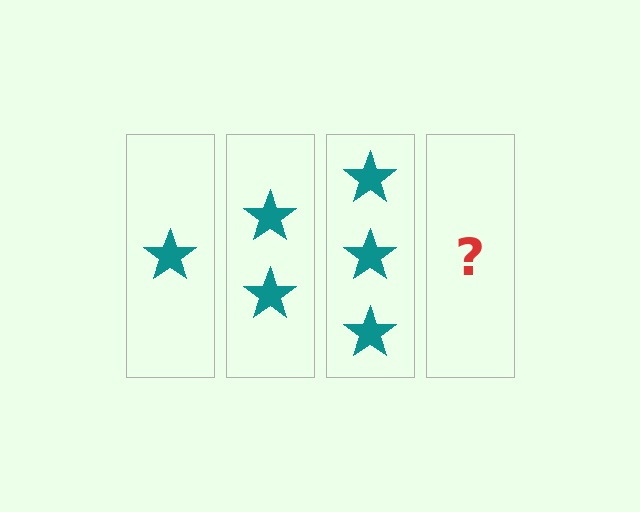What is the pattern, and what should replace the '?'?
The pattern is that each step adds one more star. The '?' should be 4 stars.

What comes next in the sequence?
The next element should be 4 stars.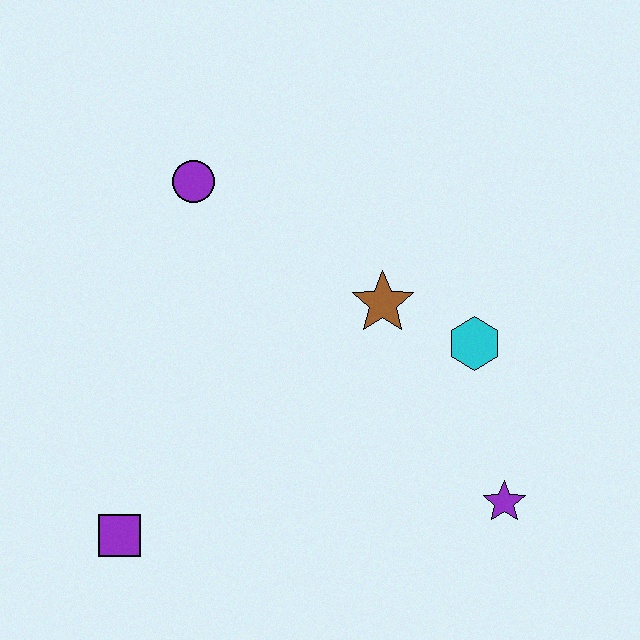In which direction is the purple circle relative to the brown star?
The purple circle is to the left of the brown star.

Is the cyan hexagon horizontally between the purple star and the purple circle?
Yes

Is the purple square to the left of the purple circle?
Yes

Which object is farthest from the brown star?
The purple square is farthest from the brown star.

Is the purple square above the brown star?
No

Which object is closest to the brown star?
The cyan hexagon is closest to the brown star.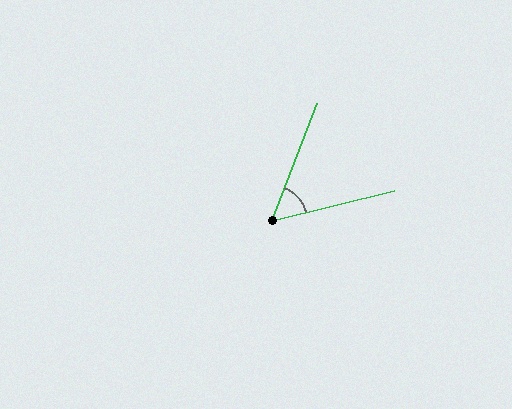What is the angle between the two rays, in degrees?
Approximately 55 degrees.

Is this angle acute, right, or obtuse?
It is acute.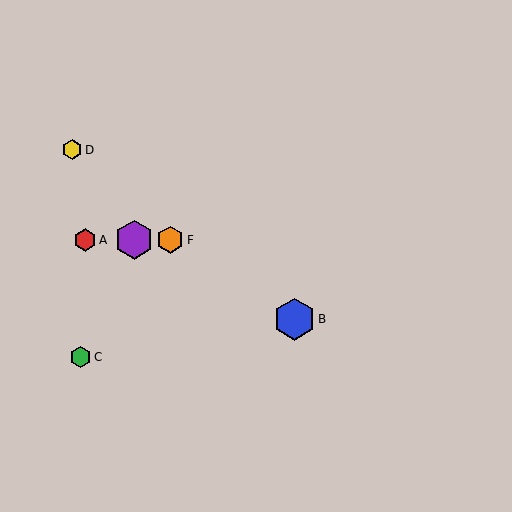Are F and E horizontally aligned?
Yes, both are at y≈240.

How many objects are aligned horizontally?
3 objects (A, E, F) are aligned horizontally.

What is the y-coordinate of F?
Object F is at y≈240.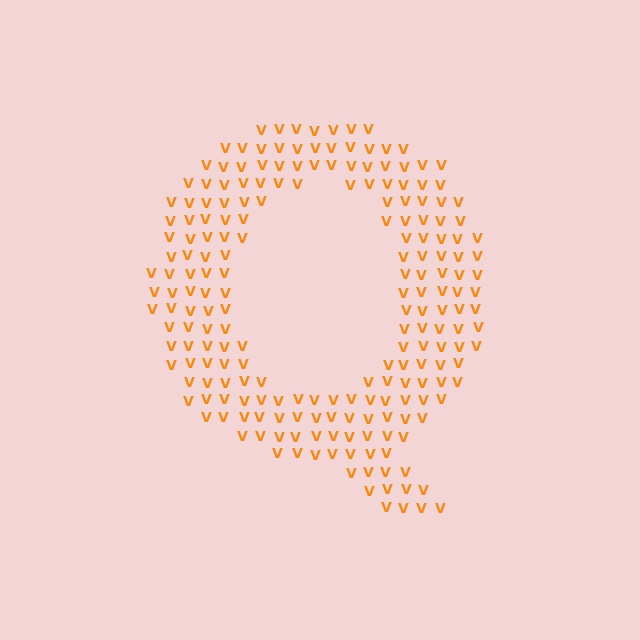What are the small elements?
The small elements are letter V's.